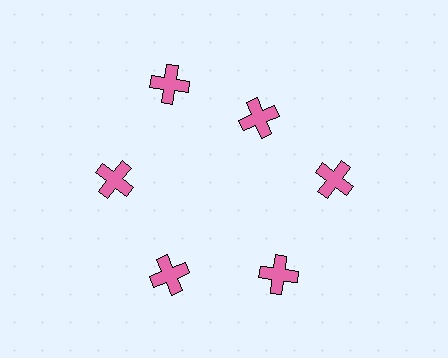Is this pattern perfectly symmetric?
No. The 6 pink crosses are arranged in a ring, but one element near the 1 o'clock position is pulled inward toward the center, breaking the 6-fold rotational symmetry.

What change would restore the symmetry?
The symmetry would be restored by moving it outward, back onto the ring so that all 6 crosses sit at equal angles and equal distance from the center.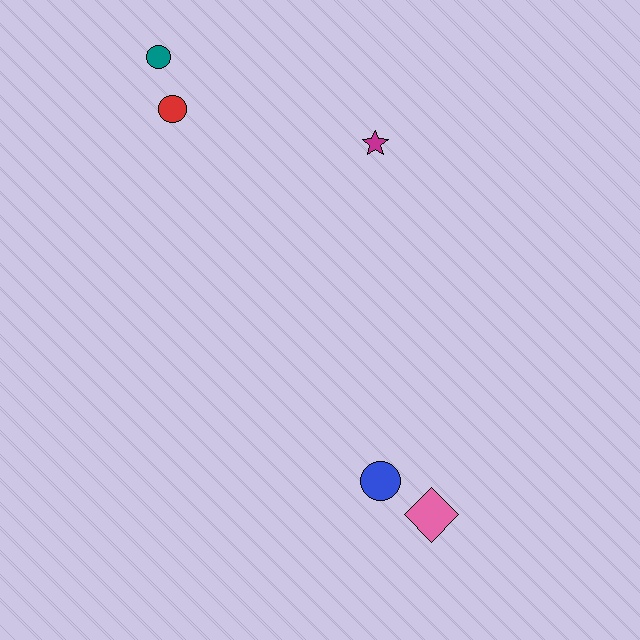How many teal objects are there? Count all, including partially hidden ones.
There is 1 teal object.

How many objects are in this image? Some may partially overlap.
There are 5 objects.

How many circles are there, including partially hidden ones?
There are 3 circles.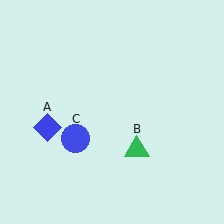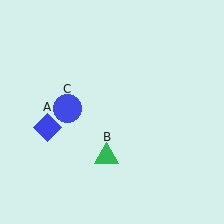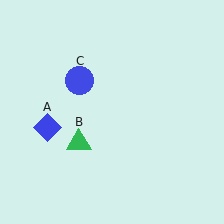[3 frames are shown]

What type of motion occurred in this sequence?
The green triangle (object B), blue circle (object C) rotated clockwise around the center of the scene.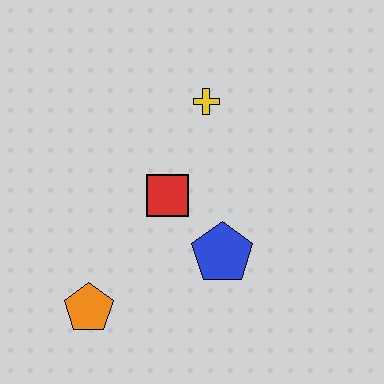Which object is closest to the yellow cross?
The red square is closest to the yellow cross.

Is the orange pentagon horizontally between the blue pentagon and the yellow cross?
No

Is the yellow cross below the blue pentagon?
No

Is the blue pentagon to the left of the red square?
No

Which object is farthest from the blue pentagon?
The yellow cross is farthest from the blue pentagon.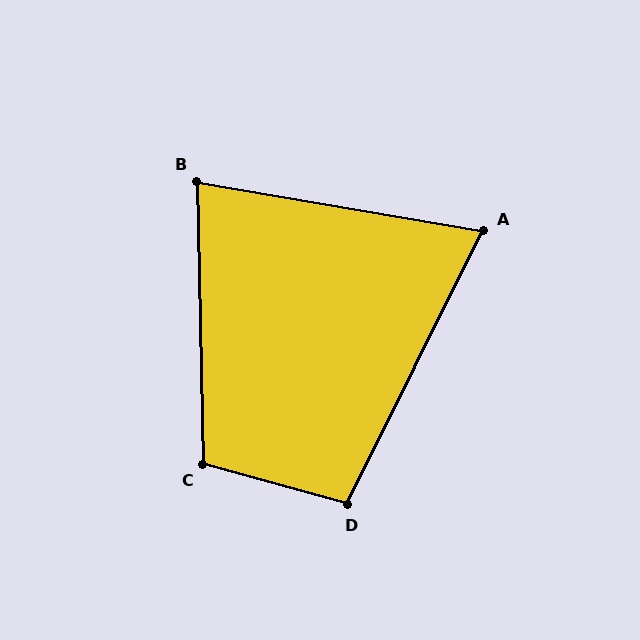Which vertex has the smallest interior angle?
A, at approximately 73 degrees.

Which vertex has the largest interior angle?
C, at approximately 107 degrees.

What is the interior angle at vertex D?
Approximately 101 degrees (obtuse).